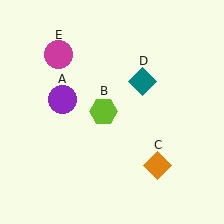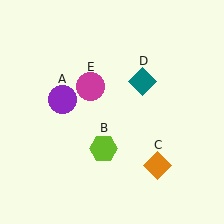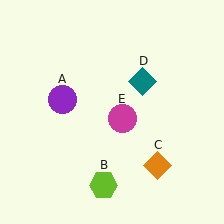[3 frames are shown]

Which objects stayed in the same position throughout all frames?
Purple circle (object A) and orange diamond (object C) and teal diamond (object D) remained stationary.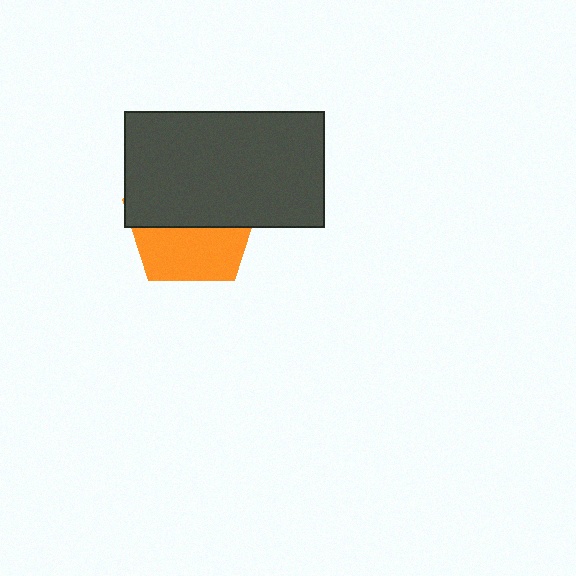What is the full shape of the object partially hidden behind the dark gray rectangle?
The partially hidden object is an orange pentagon.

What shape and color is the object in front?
The object in front is a dark gray rectangle.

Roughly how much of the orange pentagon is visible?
A small part of it is visible (roughly 44%).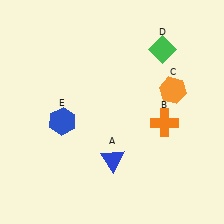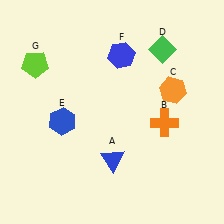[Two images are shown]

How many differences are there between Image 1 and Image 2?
There are 2 differences between the two images.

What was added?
A blue hexagon (F), a lime pentagon (G) were added in Image 2.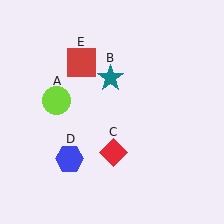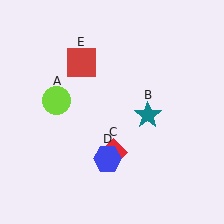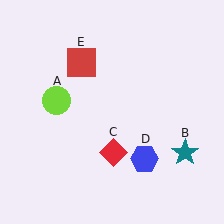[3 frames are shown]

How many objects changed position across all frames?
2 objects changed position: teal star (object B), blue hexagon (object D).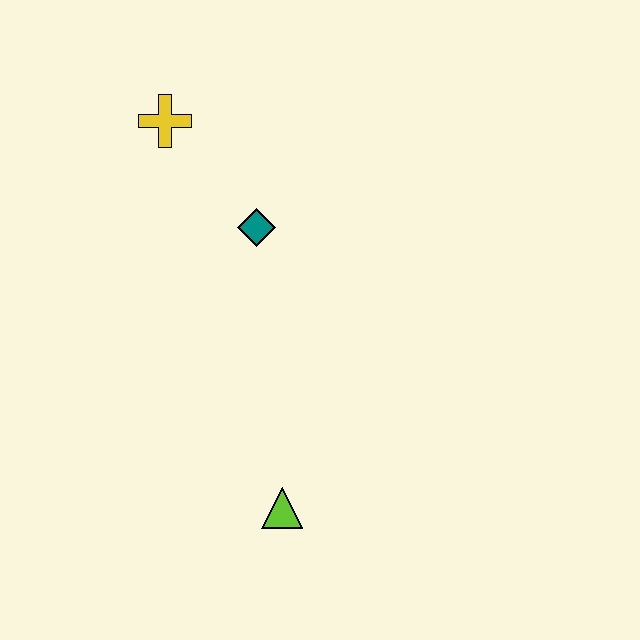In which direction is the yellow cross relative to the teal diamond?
The yellow cross is above the teal diamond.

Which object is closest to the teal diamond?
The yellow cross is closest to the teal diamond.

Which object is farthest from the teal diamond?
The lime triangle is farthest from the teal diamond.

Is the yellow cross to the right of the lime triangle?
No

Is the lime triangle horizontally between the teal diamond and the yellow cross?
No